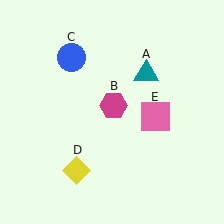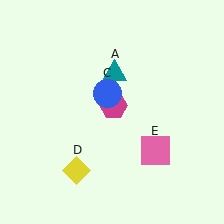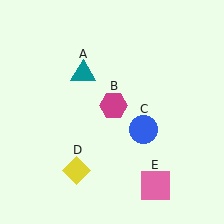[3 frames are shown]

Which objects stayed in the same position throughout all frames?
Magenta hexagon (object B) and yellow diamond (object D) remained stationary.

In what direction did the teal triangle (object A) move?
The teal triangle (object A) moved left.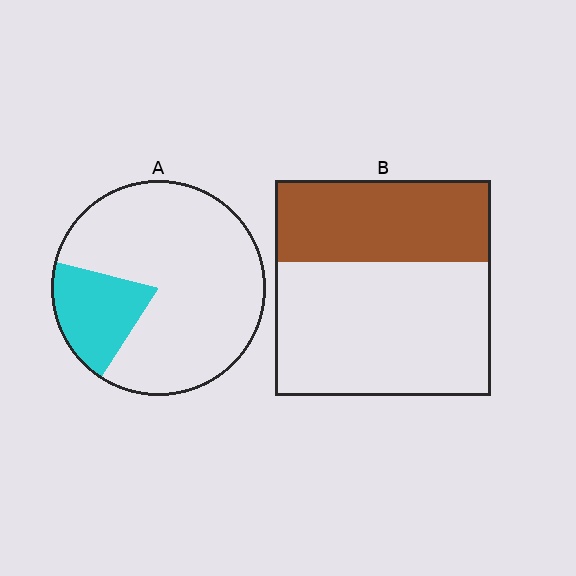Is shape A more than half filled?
No.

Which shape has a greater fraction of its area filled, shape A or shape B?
Shape B.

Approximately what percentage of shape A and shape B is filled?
A is approximately 20% and B is approximately 40%.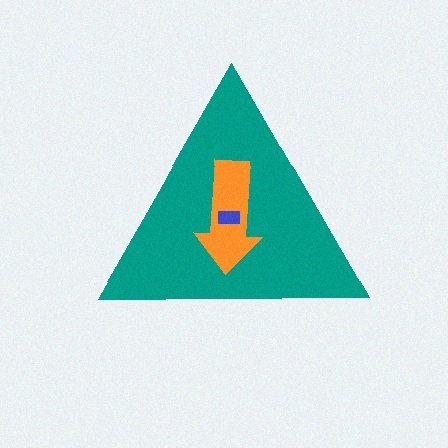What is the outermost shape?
The teal triangle.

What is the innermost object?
The blue rectangle.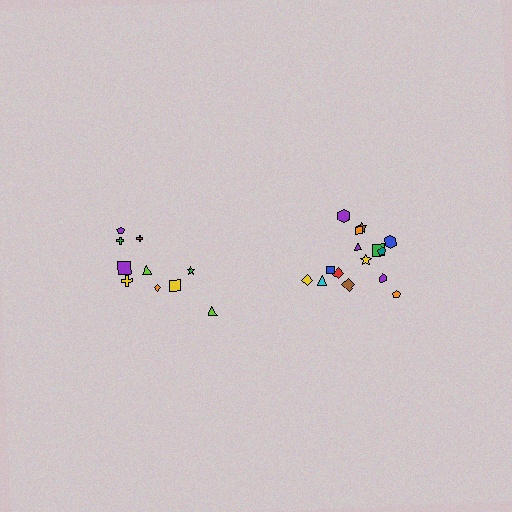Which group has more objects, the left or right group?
The right group.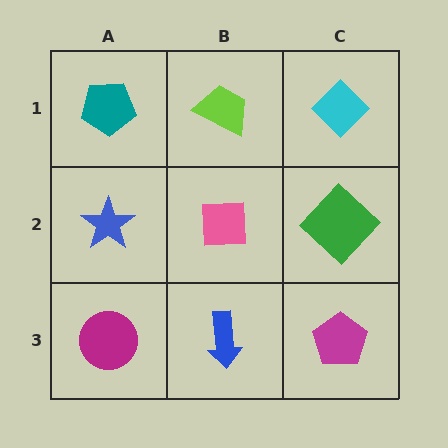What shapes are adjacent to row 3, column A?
A blue star (row 2, column A), a blue arrow (row 3, column B).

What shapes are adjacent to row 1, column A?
A blue star (row 2, column A), a lime trapezoid (row 1, column B).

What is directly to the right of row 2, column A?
A pink square.